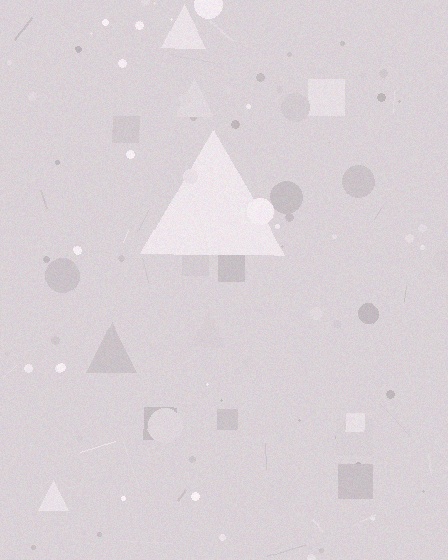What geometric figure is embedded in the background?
A triangle is embedded in the background.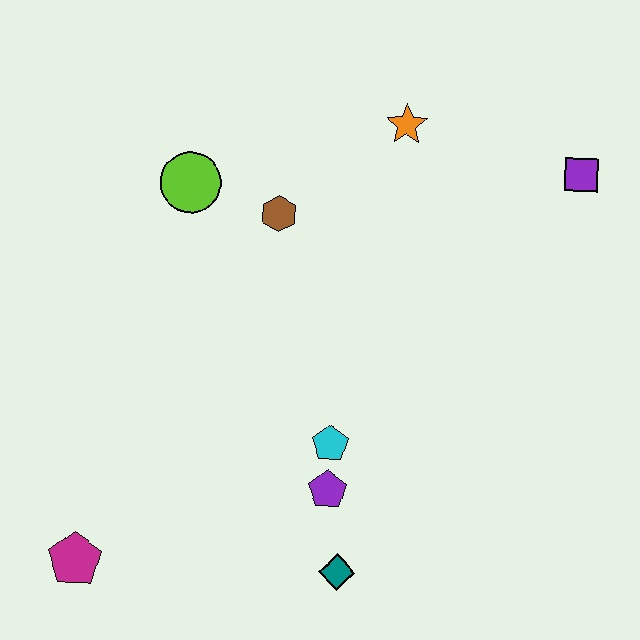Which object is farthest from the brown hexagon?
The magenta pentagon is farthest from the brown hexagon.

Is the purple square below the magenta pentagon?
No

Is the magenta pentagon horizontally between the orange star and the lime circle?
No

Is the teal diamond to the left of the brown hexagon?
No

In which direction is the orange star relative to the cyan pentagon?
The orange star is above the cyan pentagon.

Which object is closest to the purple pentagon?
The cyan pentagon is closest to the purple pentagon.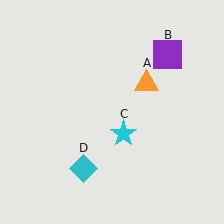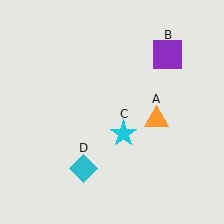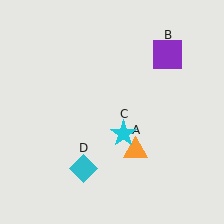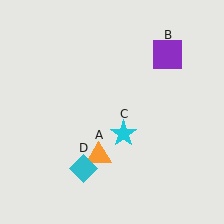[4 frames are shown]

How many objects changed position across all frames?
1 object changed position: orange triangle (object A).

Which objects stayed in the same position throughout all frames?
Purple square (object B) and cyan star (object C) and cyan diamond (object D) remained stationary.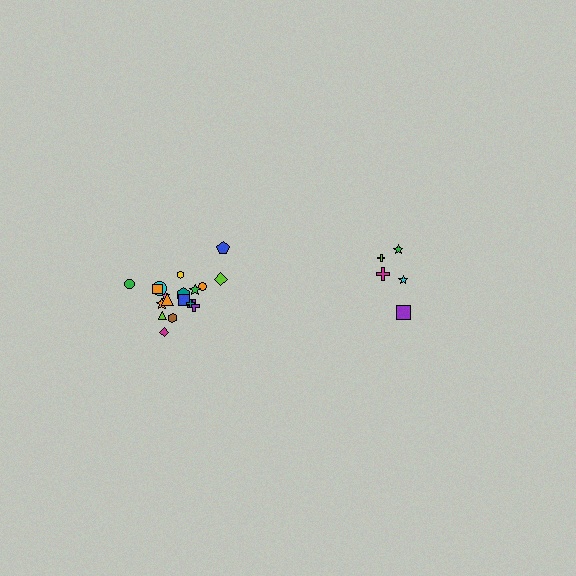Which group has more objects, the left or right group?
The left group.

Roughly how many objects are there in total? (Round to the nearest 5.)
Roughly 25 objects in total.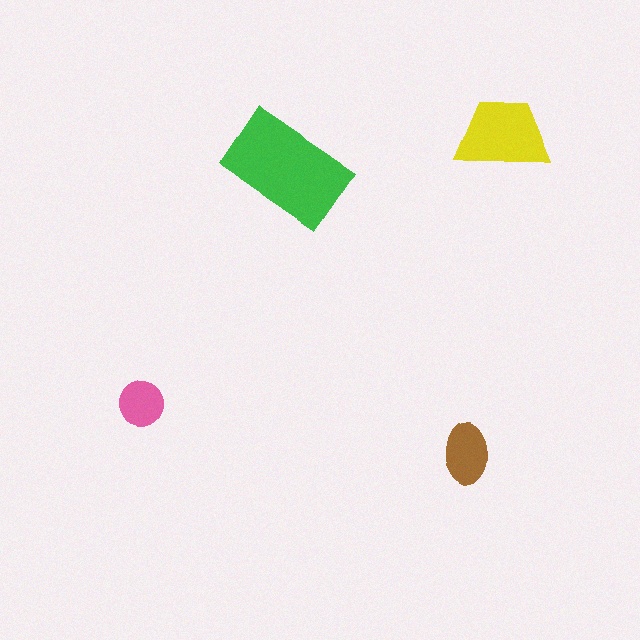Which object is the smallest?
The pink circle.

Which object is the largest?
The green rectangle.